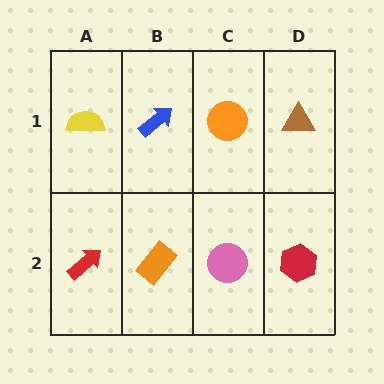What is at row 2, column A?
A red arrow.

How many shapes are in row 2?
4 shapes.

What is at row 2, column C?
A pink circle.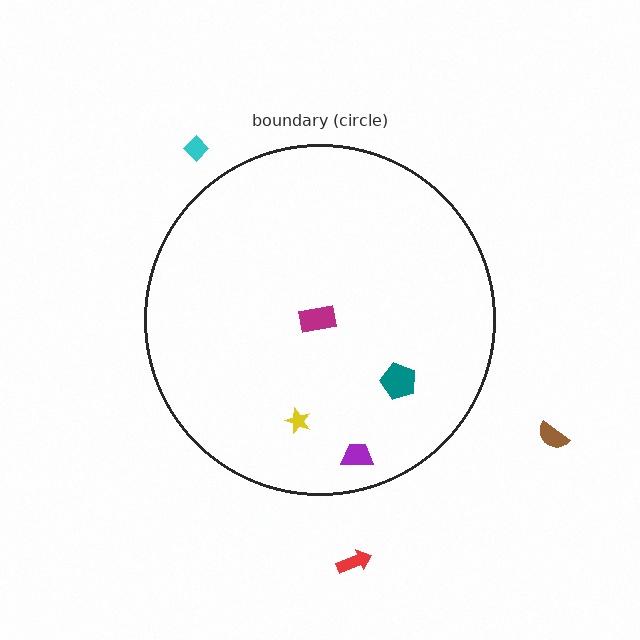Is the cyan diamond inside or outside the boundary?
Outside.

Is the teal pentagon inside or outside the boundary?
Inside.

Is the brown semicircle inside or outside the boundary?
Outside.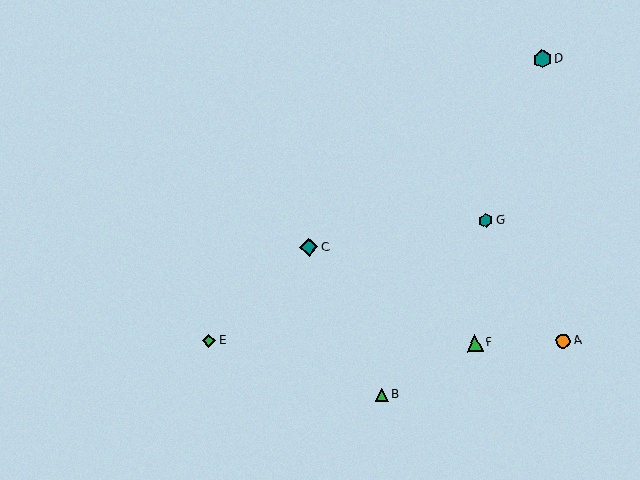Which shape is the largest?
The teal hexagon (labeled D) is the largest.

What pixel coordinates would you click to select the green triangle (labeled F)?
Click at (475, 343) to select the green triangle F.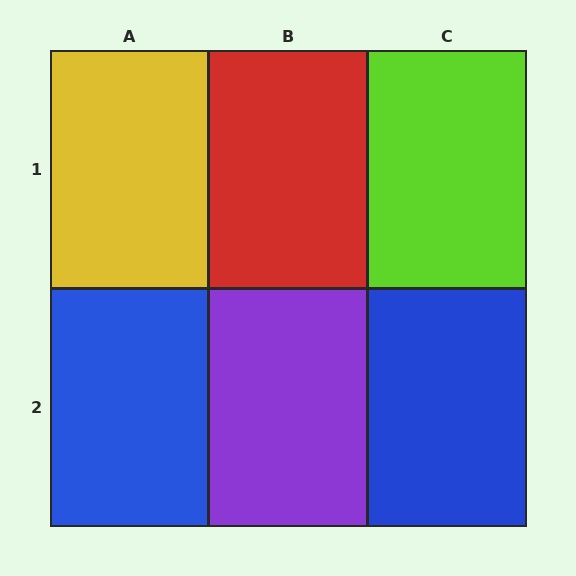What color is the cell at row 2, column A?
Blue.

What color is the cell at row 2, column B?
Purple.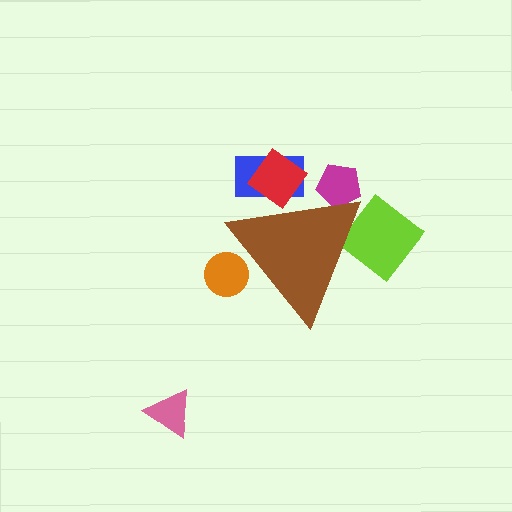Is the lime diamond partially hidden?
Yes, the lime diamond is partially hidden behind the brown triangle.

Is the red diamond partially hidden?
Yes, the red diamond is partially hidden behind the brown triangle.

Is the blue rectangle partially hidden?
Yes, the blue rectangle is partially hidden behind the brown triangle.